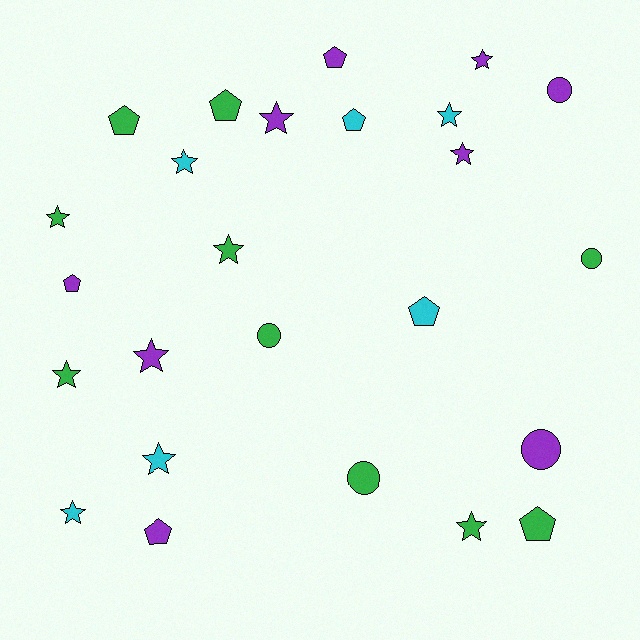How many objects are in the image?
There are 25 objects.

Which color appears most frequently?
Green, with 10 objects.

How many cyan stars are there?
There are 4 cyan stars.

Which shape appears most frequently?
Star, with 12 objects.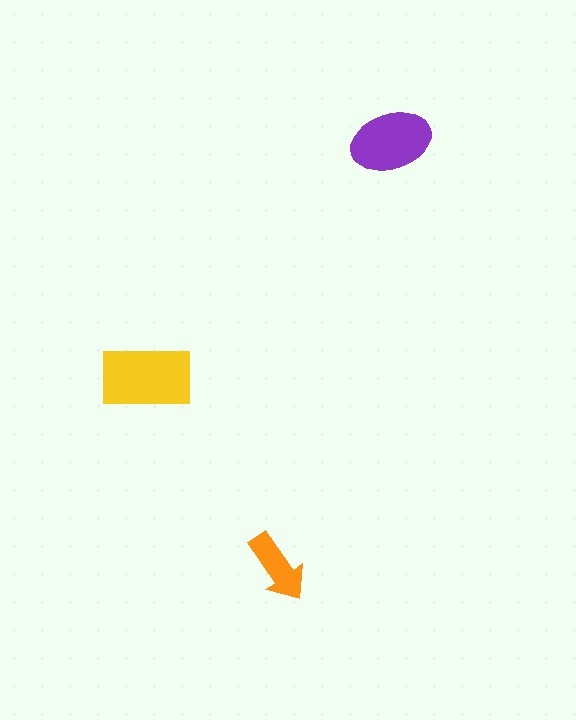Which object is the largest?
The yellow rectangle.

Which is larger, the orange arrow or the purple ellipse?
The purple ellipse.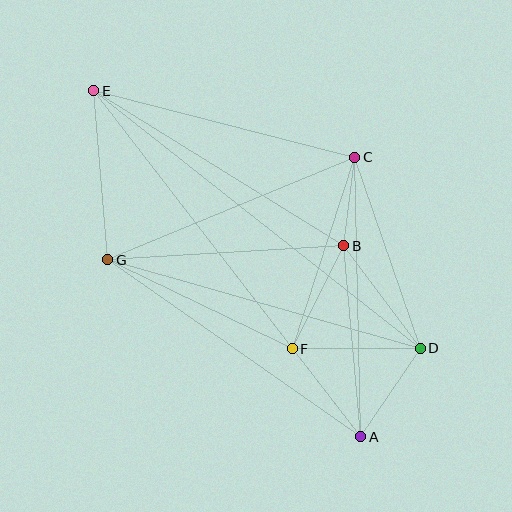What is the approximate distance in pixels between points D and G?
The distance between D and G is approximately 325 pixels.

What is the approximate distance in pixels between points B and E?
The distance between B and E is approximately 294 pixels.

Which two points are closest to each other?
Points B and C are closest to each other.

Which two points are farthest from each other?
Points A and E are farthest from each other.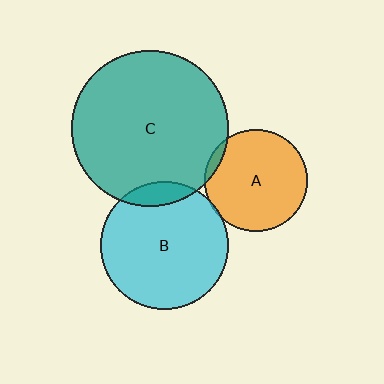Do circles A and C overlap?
Yes.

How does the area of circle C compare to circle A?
Approximately 2.3 times.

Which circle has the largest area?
Circle C (teal).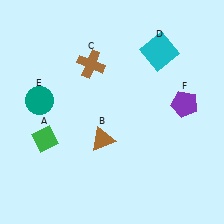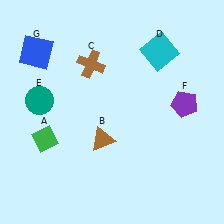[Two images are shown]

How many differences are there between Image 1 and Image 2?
There is 1 difference between the two images.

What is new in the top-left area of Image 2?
A blue square (G) was added in the top-left area of Image 2.